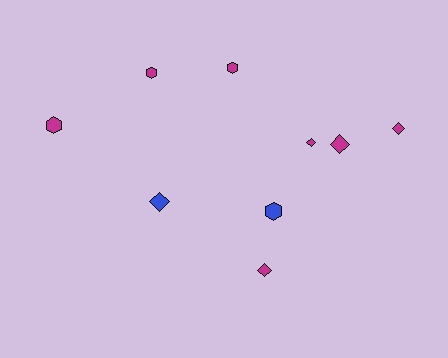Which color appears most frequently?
Magenta, with 7 objects.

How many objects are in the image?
There are 9 objects.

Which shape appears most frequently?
Diamond, with 5 objects.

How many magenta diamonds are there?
There are 4 magenta diamonds.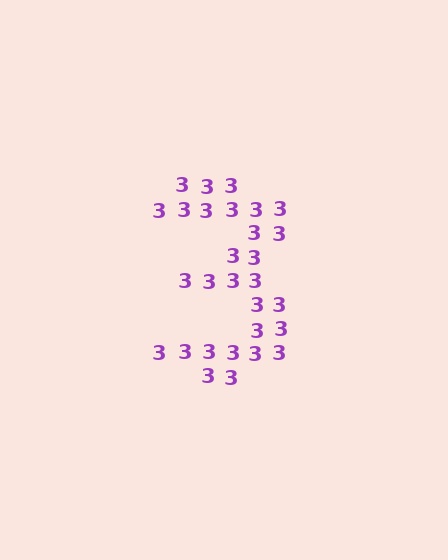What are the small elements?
The small elements are digit 3's.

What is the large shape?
The large shape is the digit 3.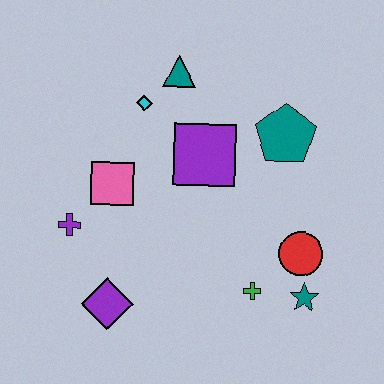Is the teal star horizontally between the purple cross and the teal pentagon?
No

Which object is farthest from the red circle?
The purple cross is farthest from the red circle.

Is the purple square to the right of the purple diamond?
Yes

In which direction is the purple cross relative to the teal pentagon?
The purple cross is to the left of the teal pentagon.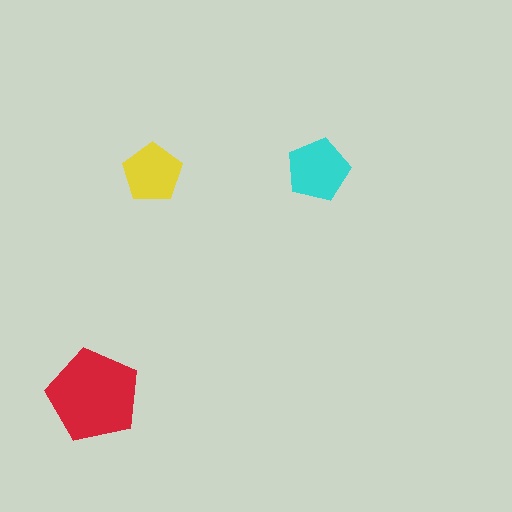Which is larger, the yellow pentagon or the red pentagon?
The red one.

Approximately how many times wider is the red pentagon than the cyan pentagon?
About 1.5 times wider.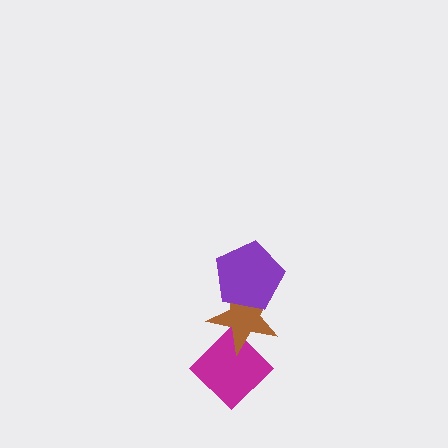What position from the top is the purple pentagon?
The purple pentagon is 1st from the top.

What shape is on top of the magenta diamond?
The brown star is on top of the magenta diamond.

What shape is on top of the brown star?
The purple pentagon is on top of the brown star.